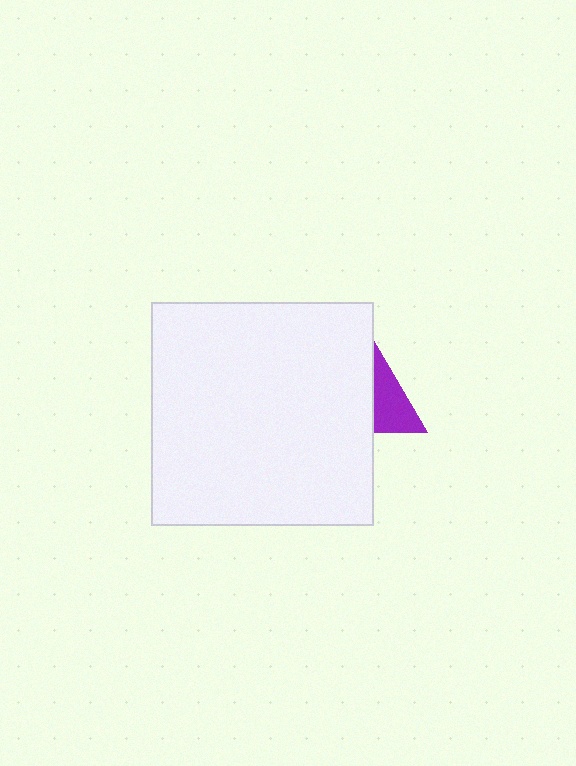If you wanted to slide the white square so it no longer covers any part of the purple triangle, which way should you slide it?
Slide it left — that is the most direct way to separate the two shapes.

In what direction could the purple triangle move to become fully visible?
The purple triangle could move right. That would shift it out from behind the white square entirely.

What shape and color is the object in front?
The object in front is a white square.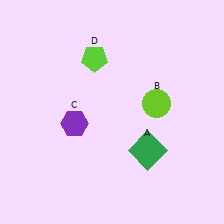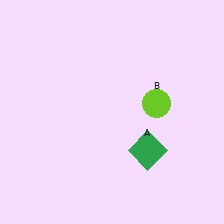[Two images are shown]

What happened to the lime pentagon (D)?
The lime pentagon (D) was removed in Image 2. It was in the top-left area of Image 1.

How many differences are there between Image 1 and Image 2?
There are 2 differences between the two images.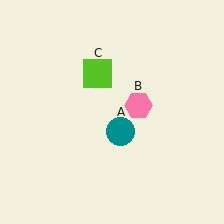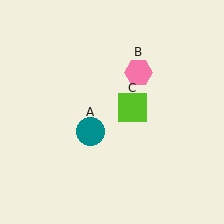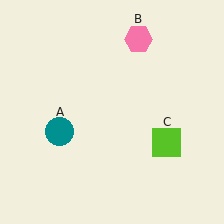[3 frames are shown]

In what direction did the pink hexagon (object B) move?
The pink hexagon (object B) moved up.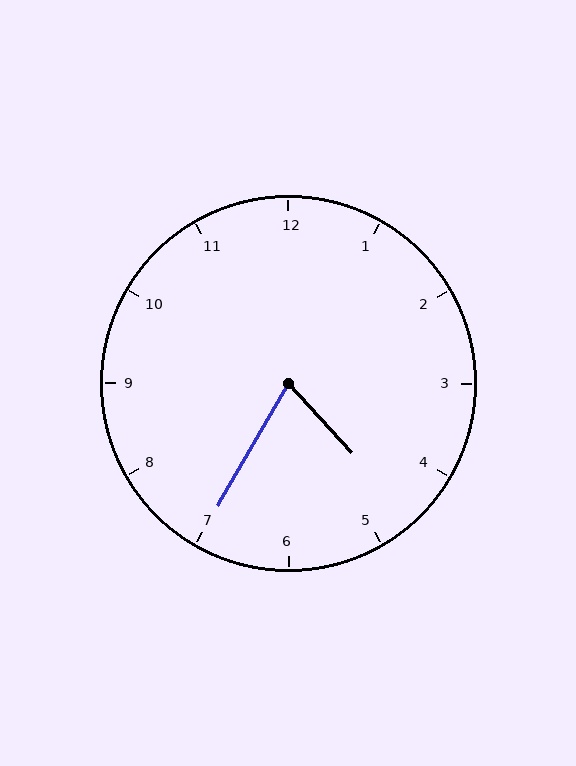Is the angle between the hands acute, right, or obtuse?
It is acute.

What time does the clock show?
4:35.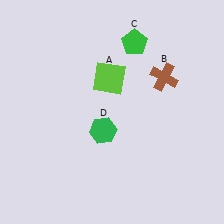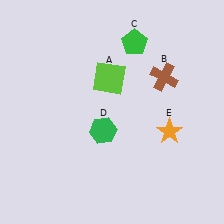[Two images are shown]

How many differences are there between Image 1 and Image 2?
There is 1 difference between the two images.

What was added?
An orange star (E) was added in Image 2.